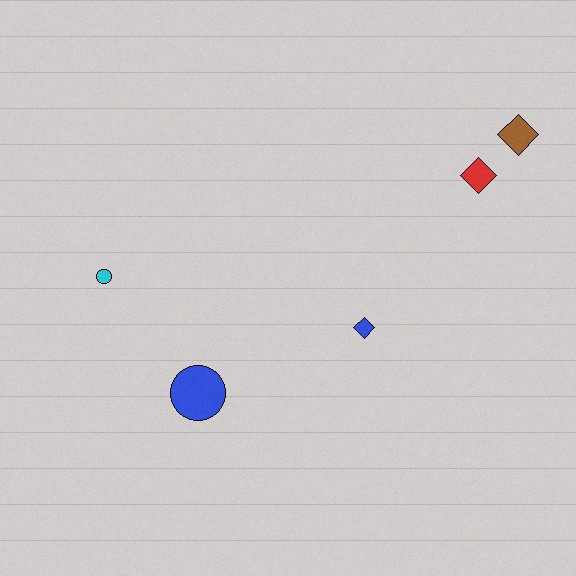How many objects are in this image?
There are 5 objects.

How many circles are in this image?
There are 2 circles.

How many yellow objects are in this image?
There are no yellow objects.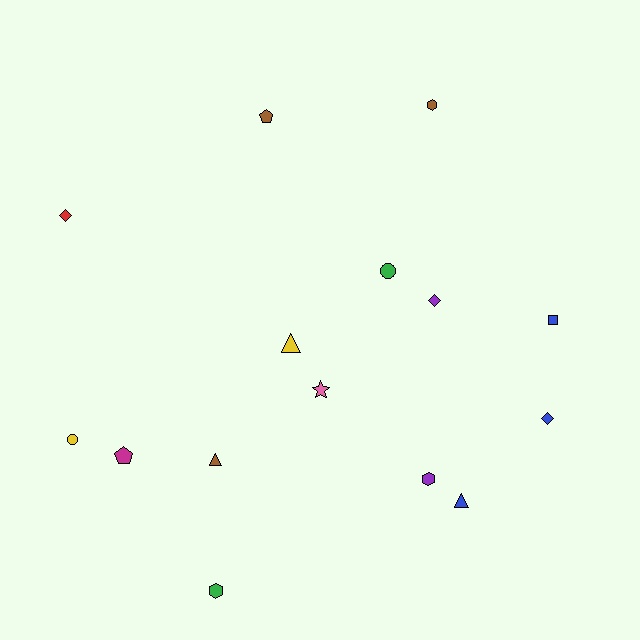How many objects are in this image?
There are 15 objects.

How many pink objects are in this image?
There is 1 pink object.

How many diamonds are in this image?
There are 3 diamonds.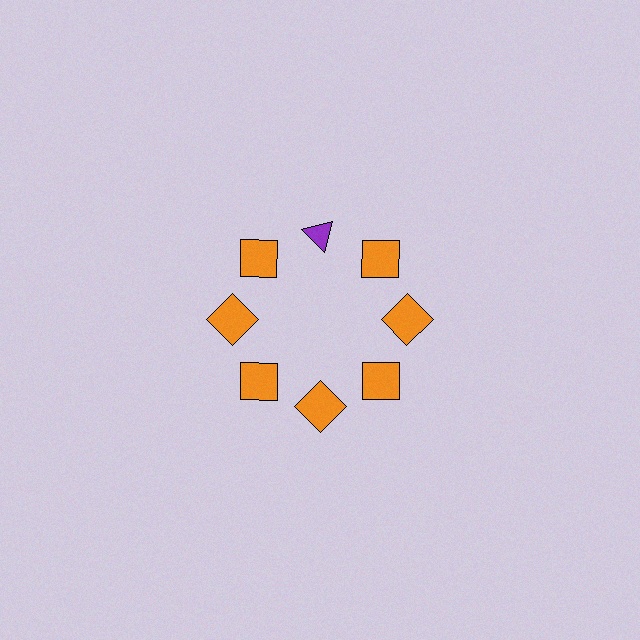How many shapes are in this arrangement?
There are 8 shapes arranged in a ring pattern.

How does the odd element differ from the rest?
It differs in both color (purple instead of orange) and shape (triangle instead of square).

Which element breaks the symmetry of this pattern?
The purple triangle at roughly the 12 o'clock position breaks the symmetry. All other shapes are orange squares.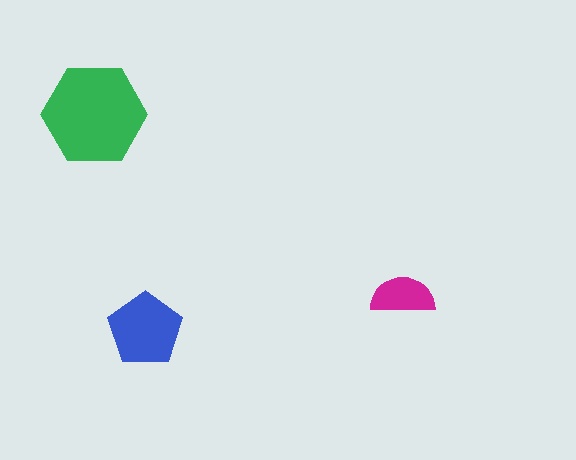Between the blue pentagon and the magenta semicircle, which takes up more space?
The blue pentagon.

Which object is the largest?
The green hexagon.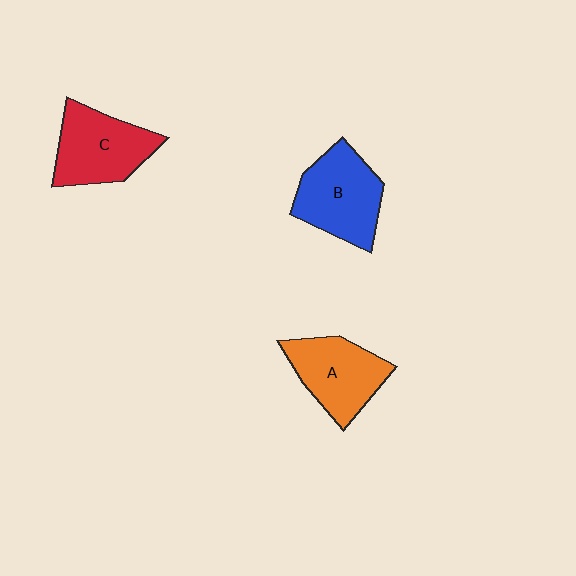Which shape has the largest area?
Shape B (blue).